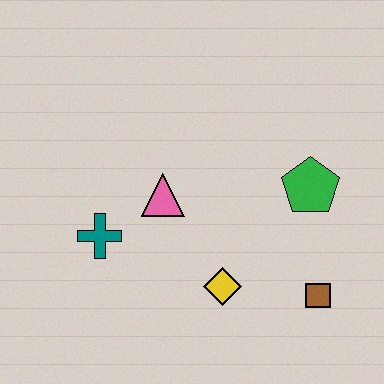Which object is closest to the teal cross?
The pink triangle is closest to the teal cross.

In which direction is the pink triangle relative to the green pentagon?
The pink triangle is to the left of the green pentagon.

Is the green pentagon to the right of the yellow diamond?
Yes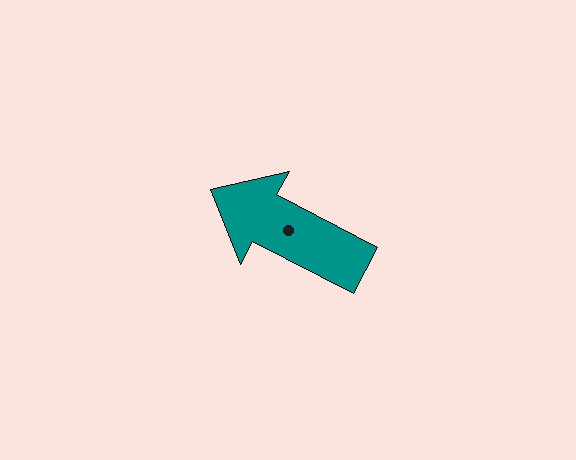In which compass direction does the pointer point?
Northwest.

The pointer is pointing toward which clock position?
Roughly 10 o'clock.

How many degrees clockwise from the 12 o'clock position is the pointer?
Approximately 298 degrees.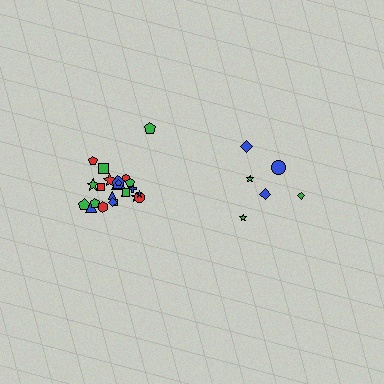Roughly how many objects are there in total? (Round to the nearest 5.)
Roughly 30 objects in total.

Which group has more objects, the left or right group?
The left group.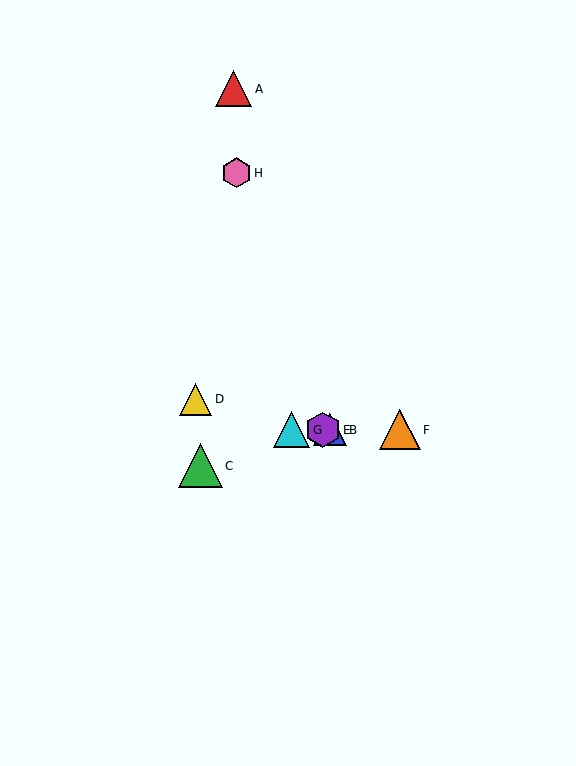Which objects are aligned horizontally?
Objects B, E, F, G are aligned horizontally.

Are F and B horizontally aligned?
Yes, both are at y≈430.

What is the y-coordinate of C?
Object C is at y≈466.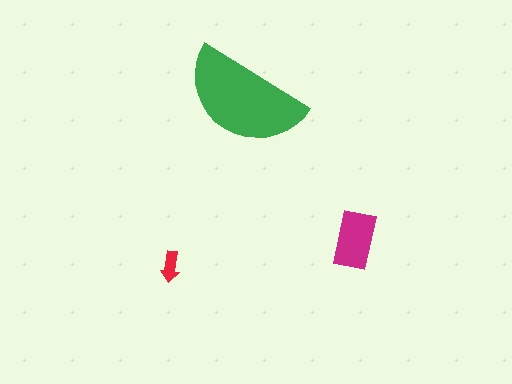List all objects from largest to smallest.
The green semicircle, the magenta rectangle, the red arrow.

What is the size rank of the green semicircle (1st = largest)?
1st.